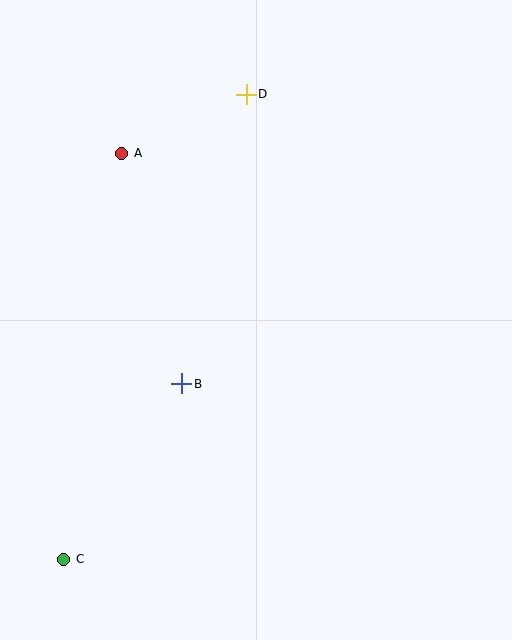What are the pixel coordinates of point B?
Point B is at (182, 384).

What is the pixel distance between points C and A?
The distance between C and A is 410 pixels.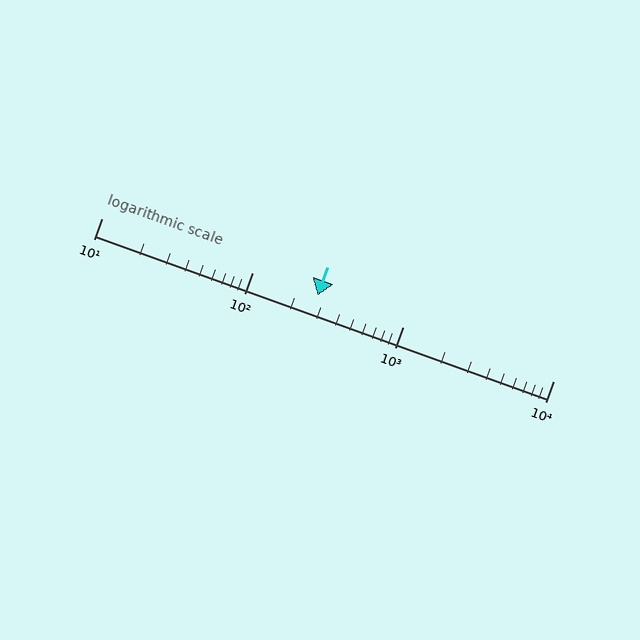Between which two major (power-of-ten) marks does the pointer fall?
The pointer is between 100 and 1000.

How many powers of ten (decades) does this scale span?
The scale spans 3 decades, from 10 to 10000.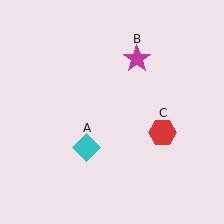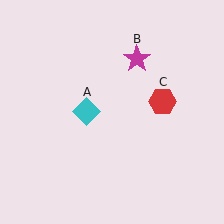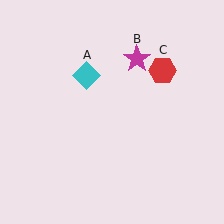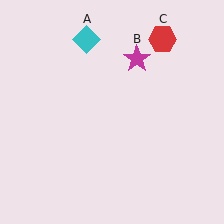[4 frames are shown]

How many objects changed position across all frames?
2 objects changed position: cyan diamond (object A), red hexagon (object C).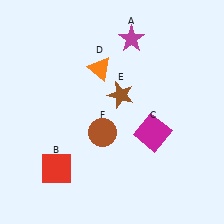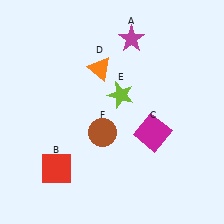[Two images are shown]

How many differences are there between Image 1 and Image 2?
There is 1 difference between the two images.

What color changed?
The star (E) changed from brown in Image 1 to lime in Image 2.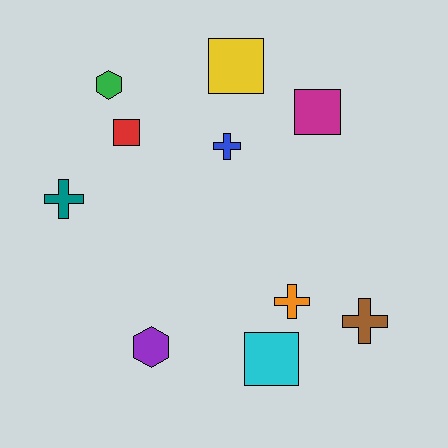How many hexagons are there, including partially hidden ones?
There are 2 hexagons.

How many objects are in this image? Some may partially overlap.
There are 10 objects.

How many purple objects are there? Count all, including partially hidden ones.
There is 1 purple object.